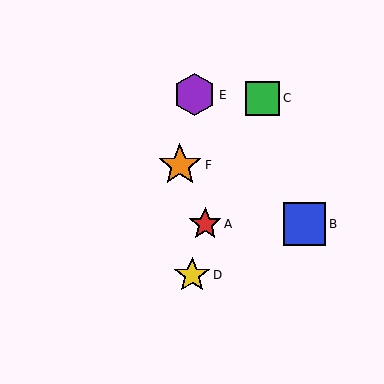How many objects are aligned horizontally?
2 objects (A, B) are aligned horizontally.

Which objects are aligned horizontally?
Objects A, B are aligned horizontally.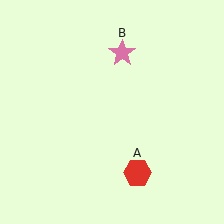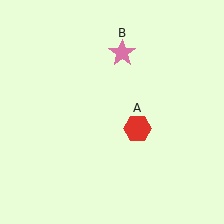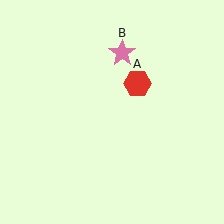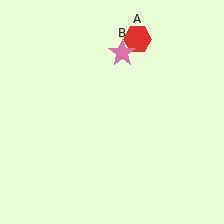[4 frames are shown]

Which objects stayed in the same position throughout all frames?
Pink star (object B) remained stationary.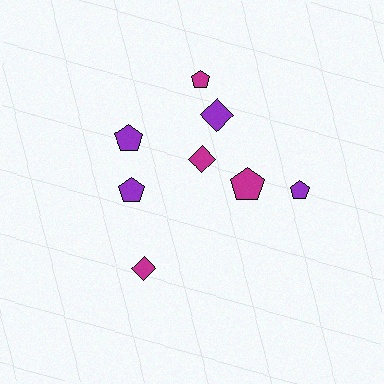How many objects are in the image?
There are 8 objects.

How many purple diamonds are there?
There is 1 purple diamond.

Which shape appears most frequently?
Pentagon, with 5 objects.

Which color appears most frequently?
Purple, with 4 objects.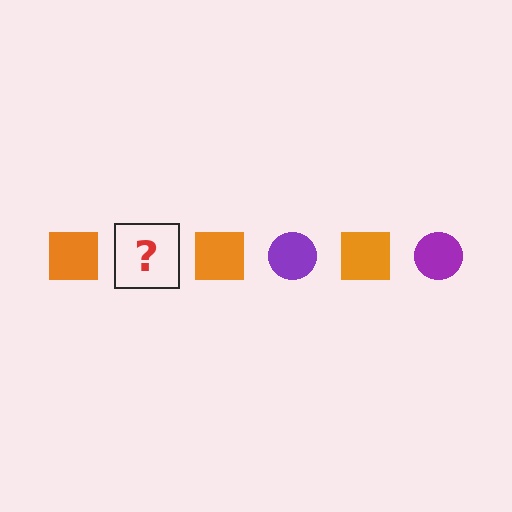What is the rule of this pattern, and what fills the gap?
The rule is that the pattern alternates between orange square and purple circle. The gap should be filled with a purple circle.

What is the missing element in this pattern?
The missing element is a purple circle.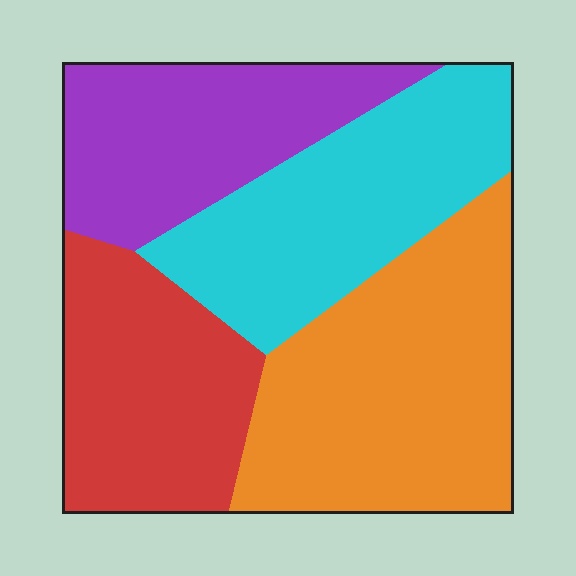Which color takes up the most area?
Orange, at roughly 30%.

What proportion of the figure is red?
Red takes up between a sixth and a third of the figure.